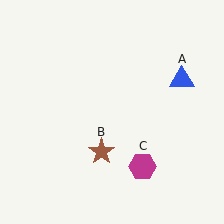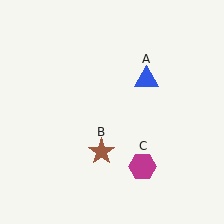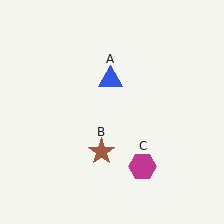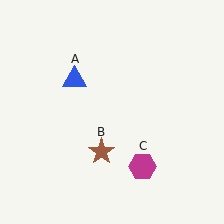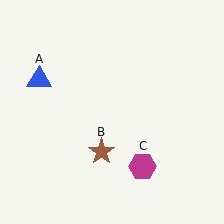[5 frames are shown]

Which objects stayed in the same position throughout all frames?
Brown star (object B) and magenta hexagon (object C) remained stationary.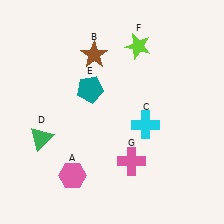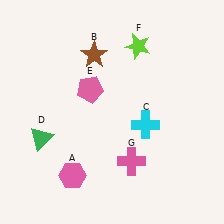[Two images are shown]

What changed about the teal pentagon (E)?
In Image 1, E is teal. In Image 2, it changed to pink.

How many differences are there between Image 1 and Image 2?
There is 1 difference between the two images.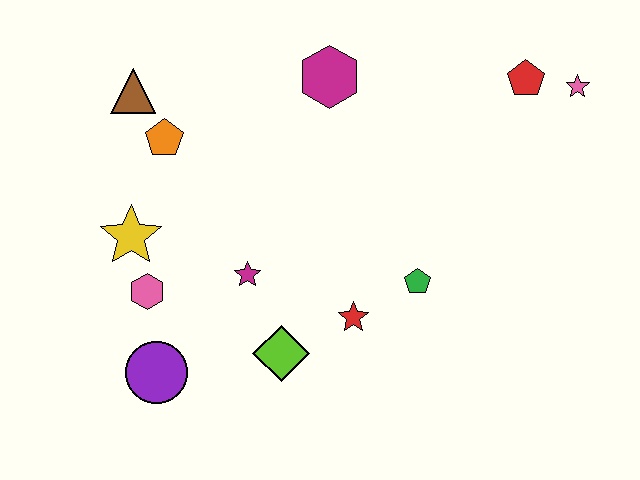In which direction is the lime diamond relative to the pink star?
The lime diamond is to the left of the pink star.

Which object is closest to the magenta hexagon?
The orange pentagon is closest to the magenta hexagon.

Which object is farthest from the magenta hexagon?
The purple circle is farthest from the magenta hexagon.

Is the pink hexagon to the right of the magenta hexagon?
No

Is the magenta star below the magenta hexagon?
Yes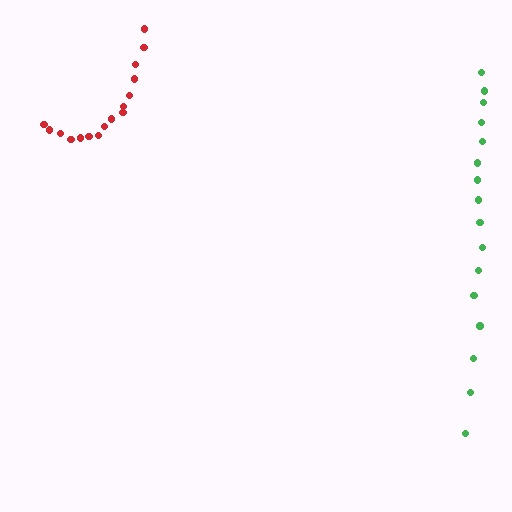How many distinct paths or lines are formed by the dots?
There are 2 distinct paths.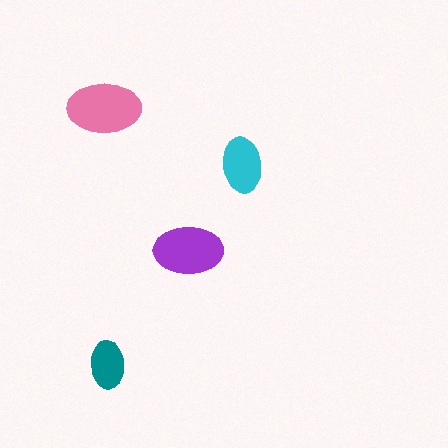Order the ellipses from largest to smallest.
the pink one, the purple one, the cyan one, the teal one.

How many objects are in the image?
There are 4 objects in the image.